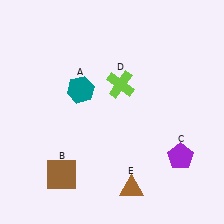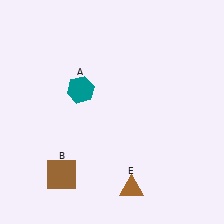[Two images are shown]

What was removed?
The lime cross (D), the purple pentagon (C) were removed in Image 2.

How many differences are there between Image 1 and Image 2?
There are 2 differences between the two images.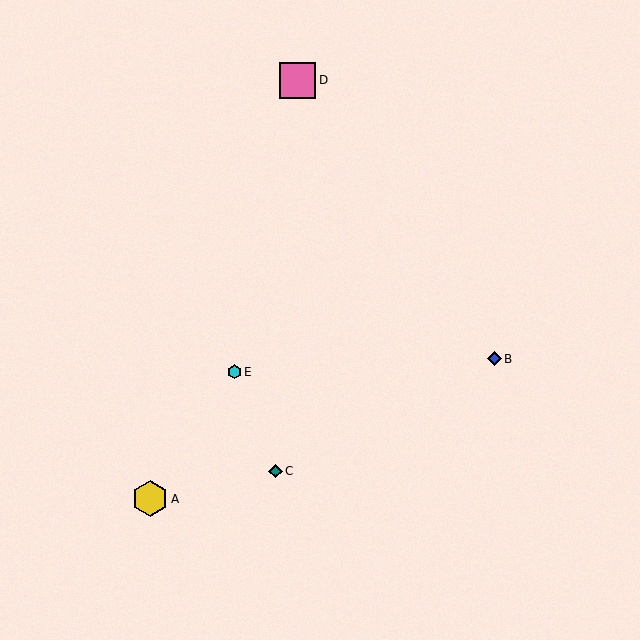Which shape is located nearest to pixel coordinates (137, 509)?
The yellow hexagon (labeled A) at (150, 499) is nearest to that location.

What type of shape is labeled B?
Shape B is a blue diamond.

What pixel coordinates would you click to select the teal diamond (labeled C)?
Click at (276, 471) to select the teal diamond C.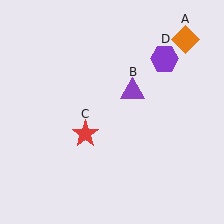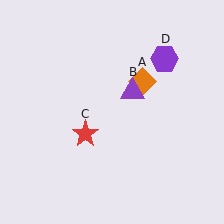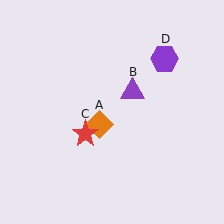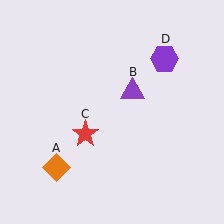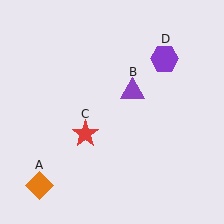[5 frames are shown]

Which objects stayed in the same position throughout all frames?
Purple triangle (object B) and red star (object C) and purple hexagon (object D) remained stationary.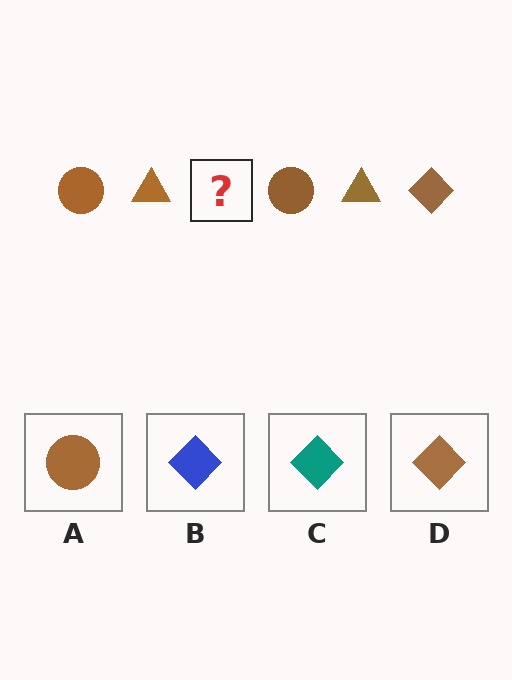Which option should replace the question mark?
Option D.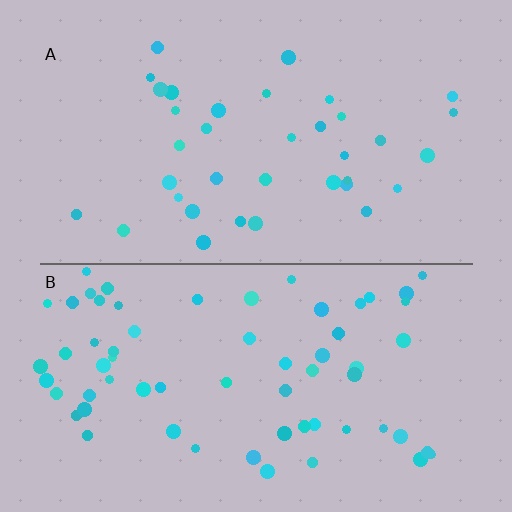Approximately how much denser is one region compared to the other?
Approximately 1.8× — region B over region A.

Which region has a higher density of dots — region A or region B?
B (the bottom).